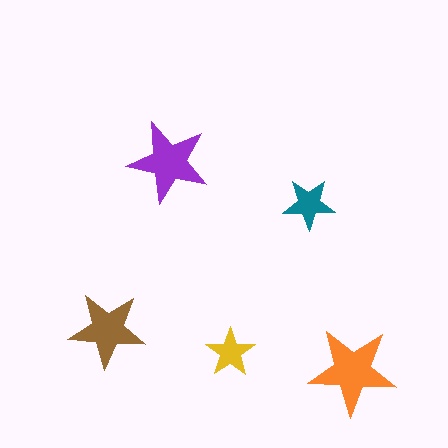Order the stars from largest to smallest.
the orange one, the purple one, the brown one, the teal one, the yellow one.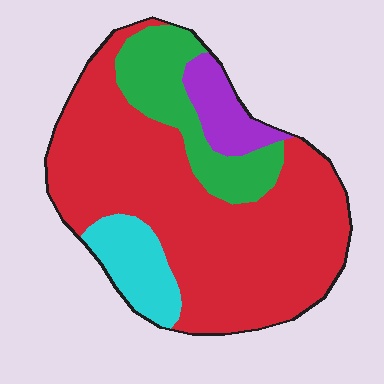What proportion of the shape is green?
Green takes up about one sixth (1/6) of the shape.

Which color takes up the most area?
Red, at roughly 65%.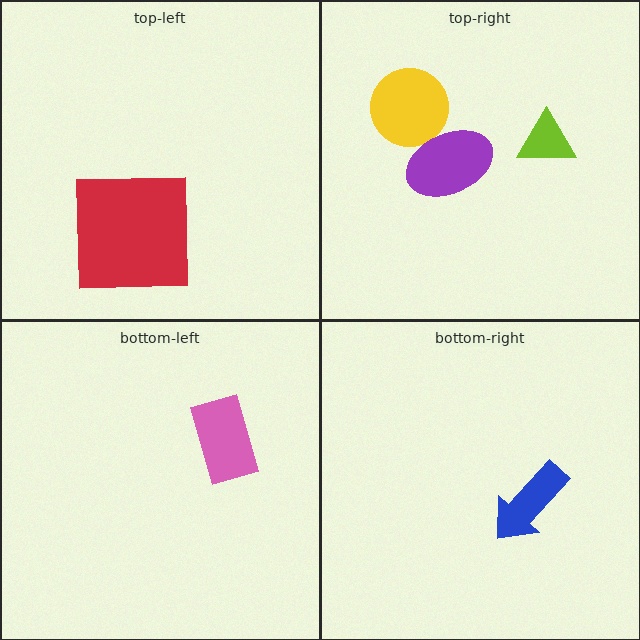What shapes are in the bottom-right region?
The blue arrow.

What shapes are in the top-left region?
The red square.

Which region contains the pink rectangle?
The bottom-left region.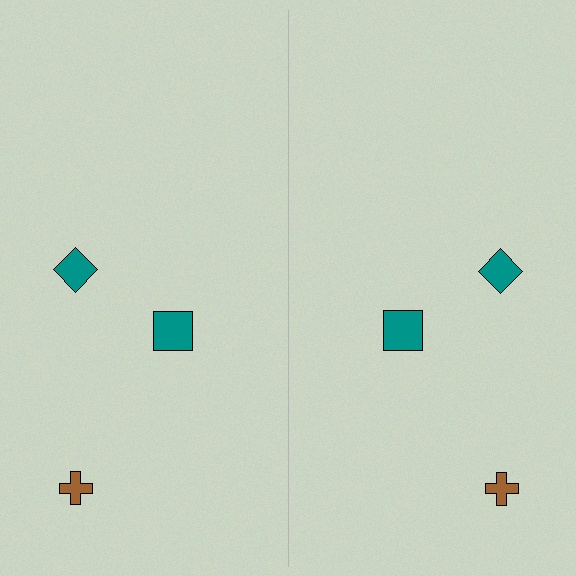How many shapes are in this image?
There are 6 shapes in this image.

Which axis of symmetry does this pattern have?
The pattern has a vertical axis of symmetry running through the center of the image.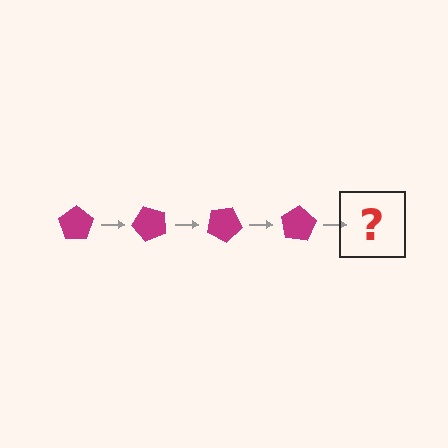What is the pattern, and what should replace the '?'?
The pattern is that the pentagon rotates 50 degrees each step. The '?' should be a magenta pentagon rotated 200 degrees.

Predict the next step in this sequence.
The next step is a magenta pentagon rotated 200 degrees.